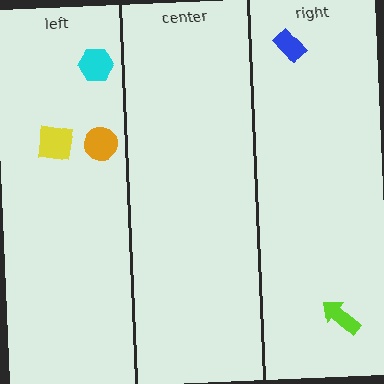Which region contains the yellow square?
The left region.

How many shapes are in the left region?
3.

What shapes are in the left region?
The yellow square, the orange circle, the cyan hexagon.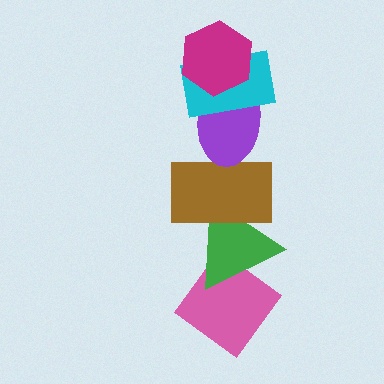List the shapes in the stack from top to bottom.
From top to bottom: the magenta hexagon, the cyan rectangle, the purple ellipse, the brown rectangle, the green triangle, the pink diamond.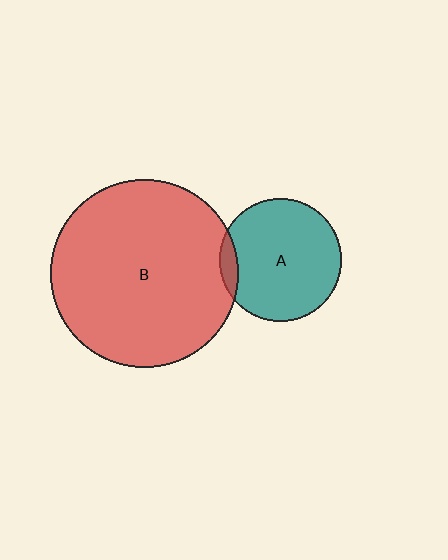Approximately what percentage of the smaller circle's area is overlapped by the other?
Approximately 5%.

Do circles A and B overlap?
Yes.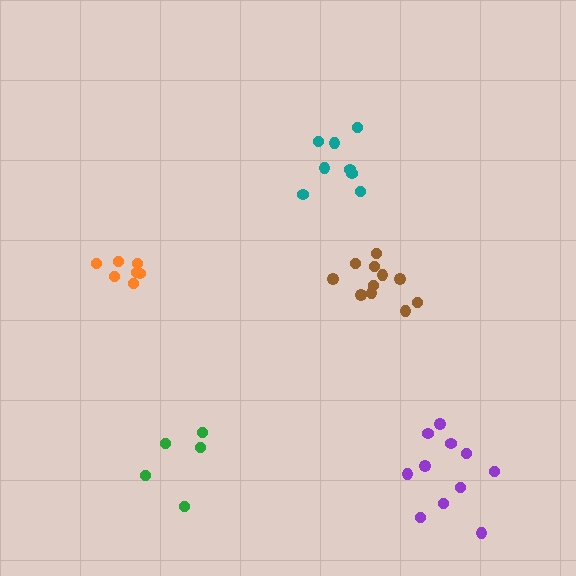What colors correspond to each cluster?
The clusters are colored: green, orange, brown, purple, teal.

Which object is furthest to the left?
The orange cluster is leftmost.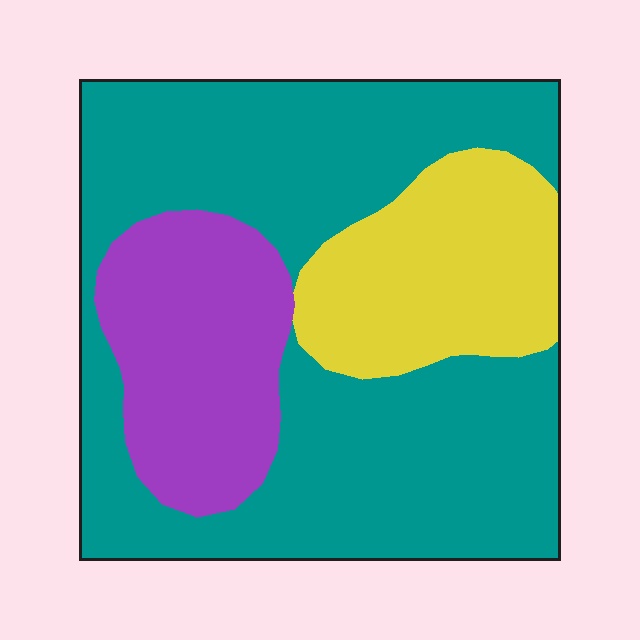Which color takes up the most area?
Teal, at roughly 60%.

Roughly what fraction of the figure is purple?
Purple covers around 20% of the figure.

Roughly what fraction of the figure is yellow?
Yellow covers roughly 20% of the figure.